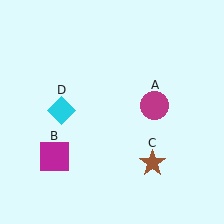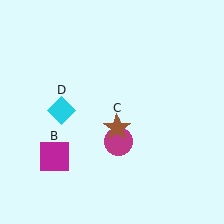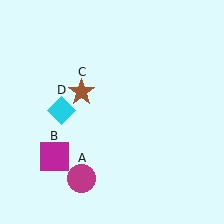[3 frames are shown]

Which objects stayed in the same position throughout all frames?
Magenta square (object B) and cyan diamond (object D) remained stationary.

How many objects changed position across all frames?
2 objects changed position: magenta circle (object A), brown star (object C).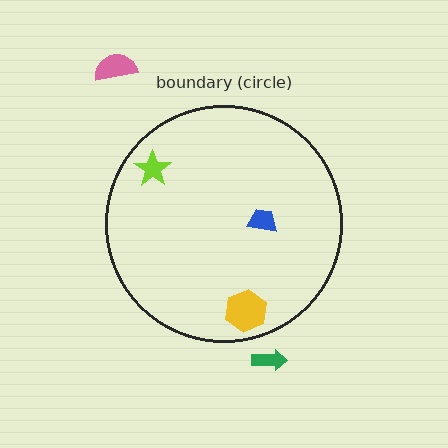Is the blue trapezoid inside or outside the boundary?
Inside.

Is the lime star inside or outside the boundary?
Inside.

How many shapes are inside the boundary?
3 inside, 2 outside.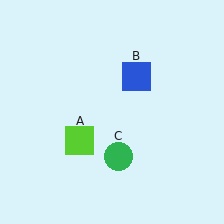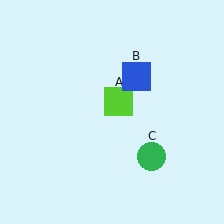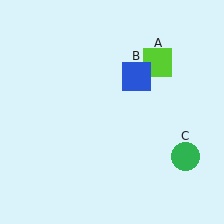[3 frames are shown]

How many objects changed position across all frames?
2 objects changed position: lime square (object A), green circle (object C).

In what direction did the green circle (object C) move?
The green circle (object C) moved right.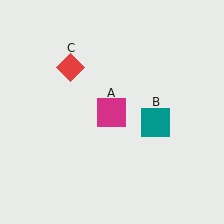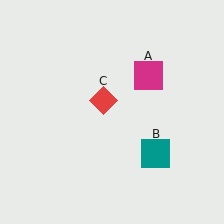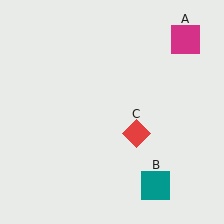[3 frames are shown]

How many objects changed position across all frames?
3 objects changed position: magenta square (object A), teal square (object B), red diamond (object C).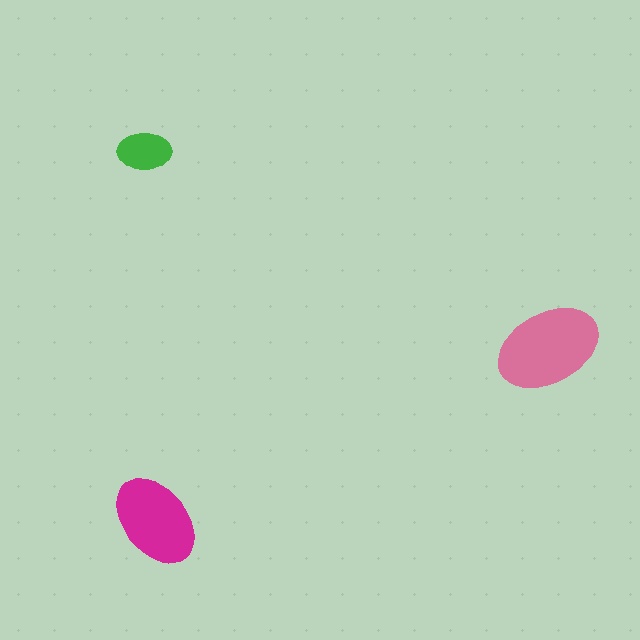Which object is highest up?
The green ellipse is topmost.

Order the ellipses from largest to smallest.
the pink one, the magenta one, the green one.